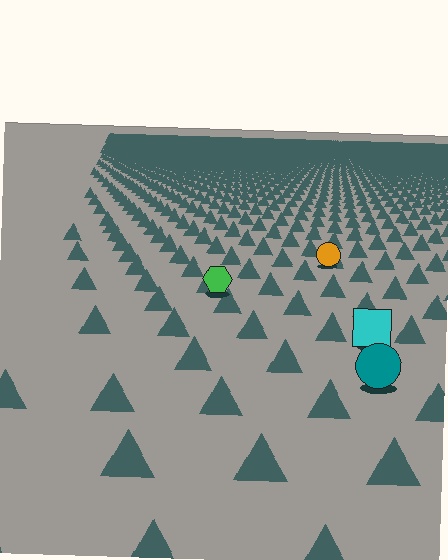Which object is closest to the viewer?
The teal circle is closest. The texture marks near it are larger and more spread out.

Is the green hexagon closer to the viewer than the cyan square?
No. The cyan square is closer — you can tell from the texture gradient: the ground texture is coarser near it.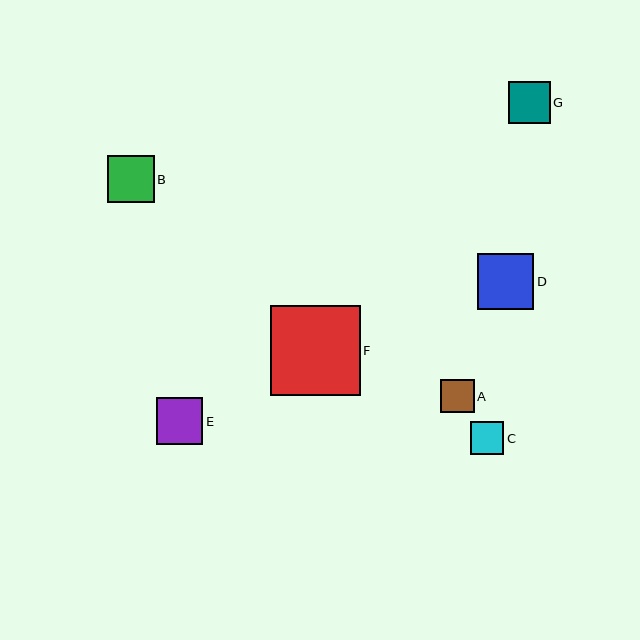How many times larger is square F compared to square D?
Square F is approximately 1.6 times the size of square D.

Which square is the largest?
Square F is the largest with a size of approximately 90 pixels.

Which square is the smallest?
Square C is the smallest with a size of approximately 33 pixels.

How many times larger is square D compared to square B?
Square D is approximately 1.2 times the size of square B.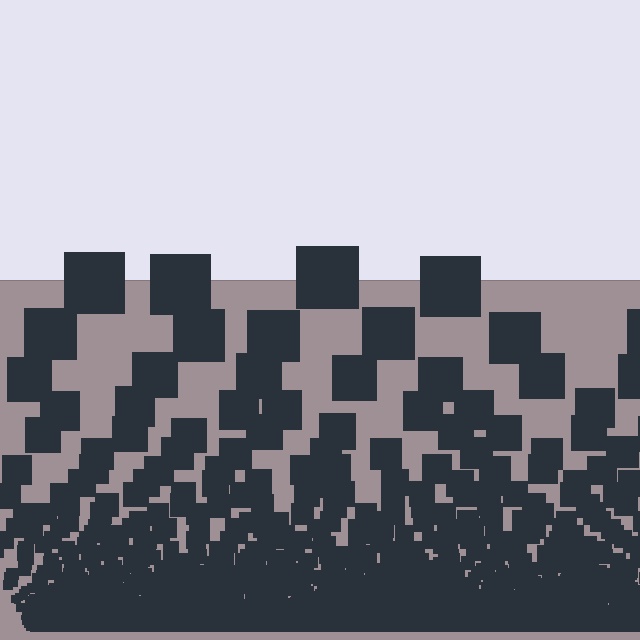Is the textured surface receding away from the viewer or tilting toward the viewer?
The surface appears to tilt toward the viewer. Texture elements get larger and sparser toward the top.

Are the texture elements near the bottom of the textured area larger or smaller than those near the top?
Smaller. The gradient is inverted — elements near the bottom are smaller and denser.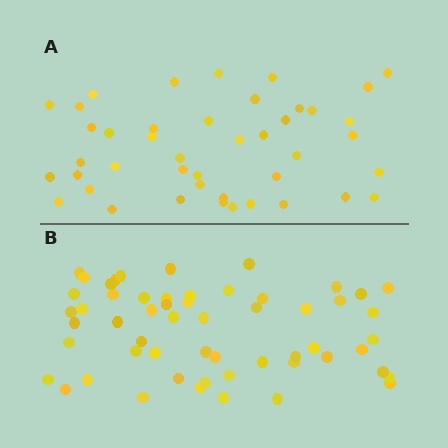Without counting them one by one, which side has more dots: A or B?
Region B (the bottom region) has more dots.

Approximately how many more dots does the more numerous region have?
Region B has approximately 15 more dots than region A.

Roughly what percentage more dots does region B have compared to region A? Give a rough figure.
About 30% more.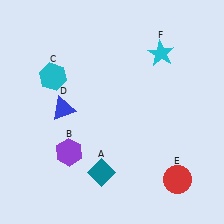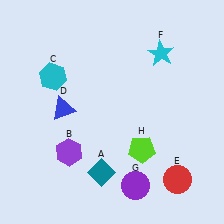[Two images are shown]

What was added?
A purple circle (G), a lime pentagon (H) were added in Image 2.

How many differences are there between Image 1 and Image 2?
There are 2 differences between the two images.